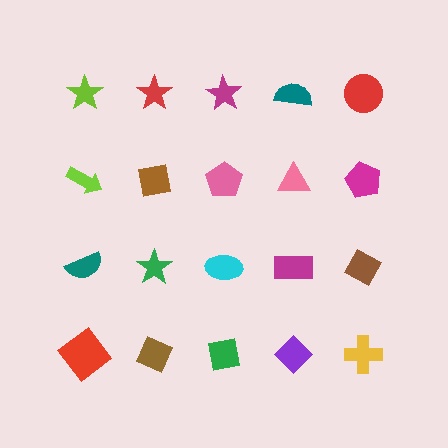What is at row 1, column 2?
A red star.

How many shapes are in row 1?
5 shapes.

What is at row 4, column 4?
A purple diamond.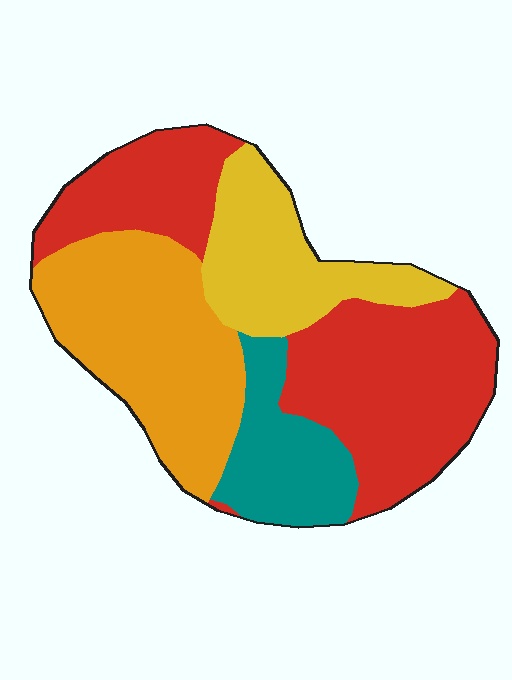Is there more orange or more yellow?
Orange.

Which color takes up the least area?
Teal, at roughly 15%.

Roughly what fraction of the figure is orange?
Orange covers 28% of the figure.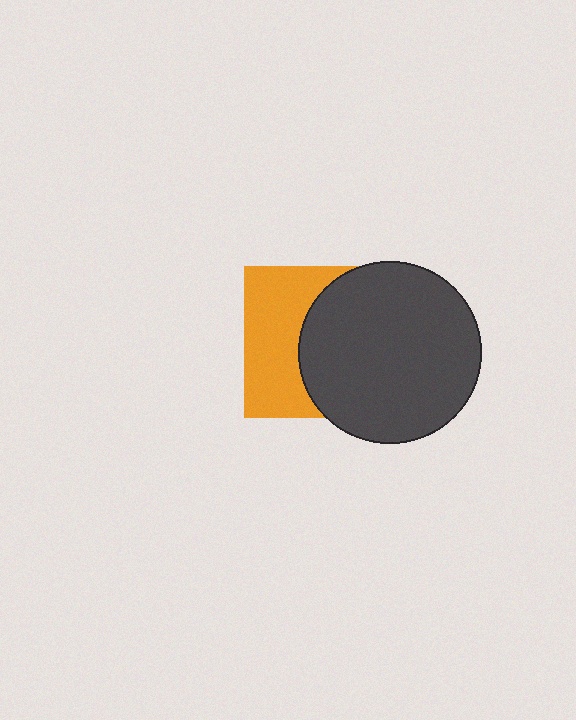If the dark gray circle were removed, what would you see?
You would see the complete orange square.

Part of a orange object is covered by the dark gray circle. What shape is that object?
It is a square.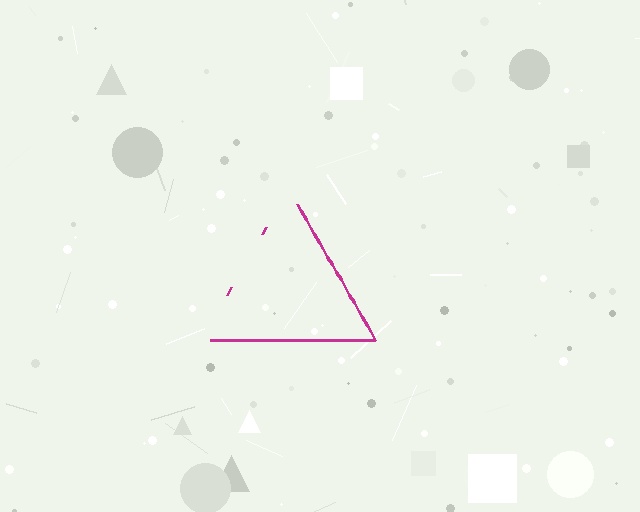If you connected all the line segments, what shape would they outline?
They would outline a triangle.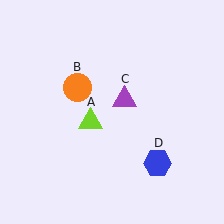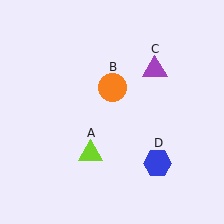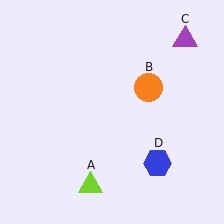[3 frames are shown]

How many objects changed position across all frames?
3 objects changed position: lime triangle (object A), orange circle (object B), purple triangle (object C).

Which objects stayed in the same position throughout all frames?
Blue hexagon (object D) remained stationary.